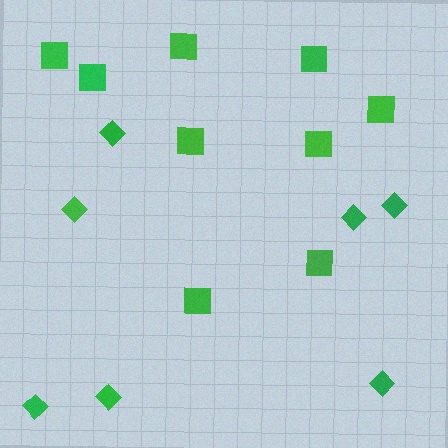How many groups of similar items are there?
There are 2 groups: one group of squares (9) and one group of diamonds (7).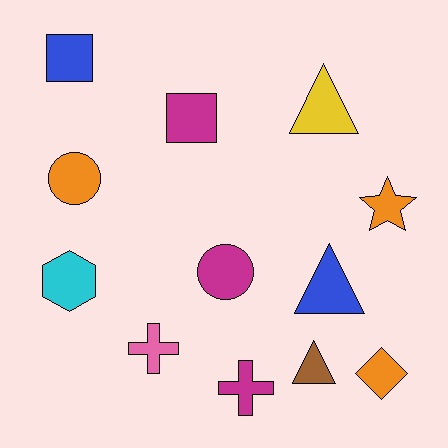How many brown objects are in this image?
There is 1 brown object.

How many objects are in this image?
There are 12 objects.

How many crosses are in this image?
There are 2 crosses.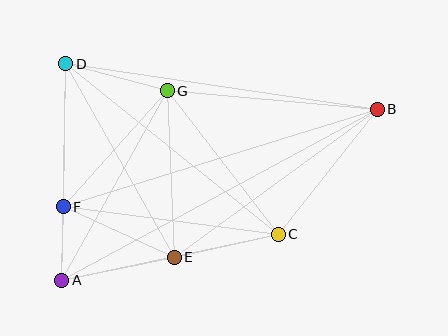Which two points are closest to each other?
Points A and F are closest to each other.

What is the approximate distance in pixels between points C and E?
The distance between C and E is approximately 107 pixels.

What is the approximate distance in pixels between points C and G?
The distance between C and G is approximately 181 pixels.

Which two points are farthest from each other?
Points A and B are farthest from each other.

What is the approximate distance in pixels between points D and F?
The distance between D and F is approximately 143 pixels.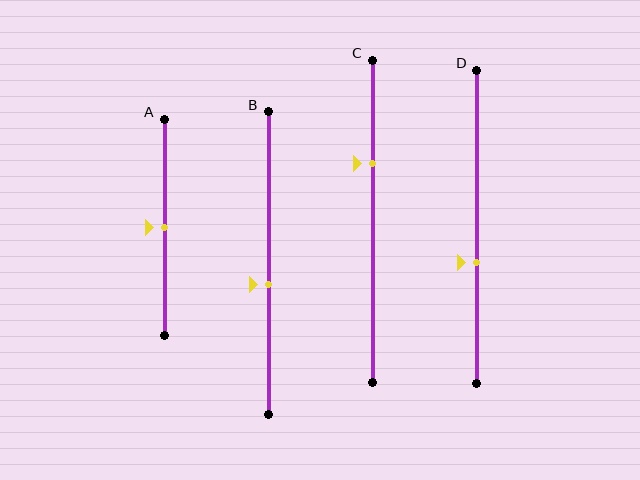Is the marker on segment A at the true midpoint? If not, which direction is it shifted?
Yes, the marker on segment A is at the true midpoint.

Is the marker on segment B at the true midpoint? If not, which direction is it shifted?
No, the marker on segment B is shifted downward by about 7% of the segment length.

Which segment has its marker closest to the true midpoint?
Segment A has its marker closest to the true midpoint.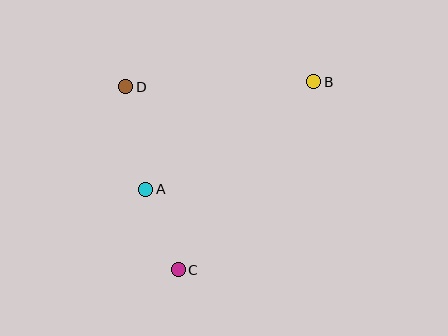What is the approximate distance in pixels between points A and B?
The distance between A and B is approximately 200 pixels.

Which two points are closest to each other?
Points A and C are closest to each other.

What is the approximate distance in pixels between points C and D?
The distance between C and D is approximately 191 pixels.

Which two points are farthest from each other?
Points B and C are farthest from each other.